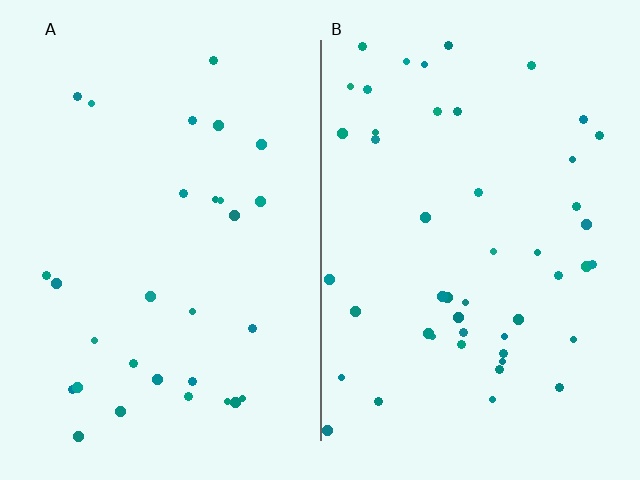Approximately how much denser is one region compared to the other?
Approximately 1.6× — region B over region A.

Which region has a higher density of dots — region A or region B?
B (the right).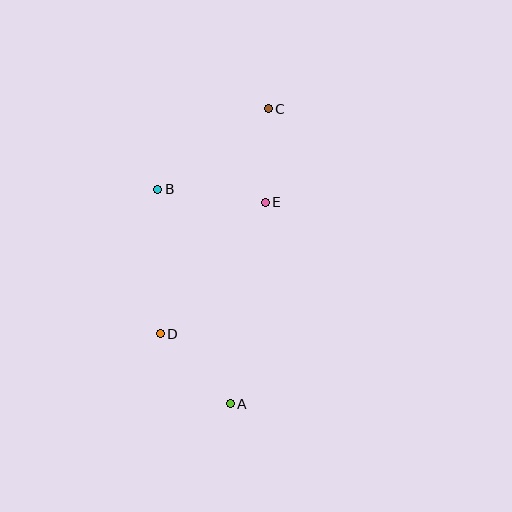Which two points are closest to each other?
Points C and E are closest to each other.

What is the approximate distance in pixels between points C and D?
The distance between C and D is approximately 250 pixels.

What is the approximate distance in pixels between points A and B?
The distance between A and B is approximately 226 pixels.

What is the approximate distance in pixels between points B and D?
The distance between B and D is approximately 145 pixels.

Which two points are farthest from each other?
Points A and C are farthest from each other.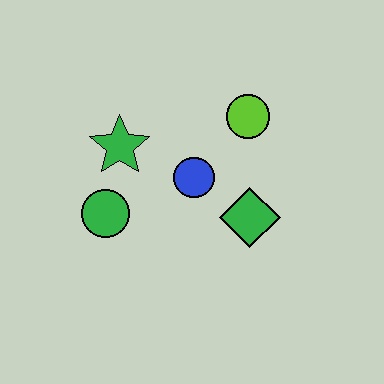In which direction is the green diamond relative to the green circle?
The green diamond is to the right of the green circle.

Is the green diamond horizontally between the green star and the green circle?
No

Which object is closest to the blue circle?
The green diamond is closest to the blue circle.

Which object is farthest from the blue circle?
The green circle is farthest from the blue circle.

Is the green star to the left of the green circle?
No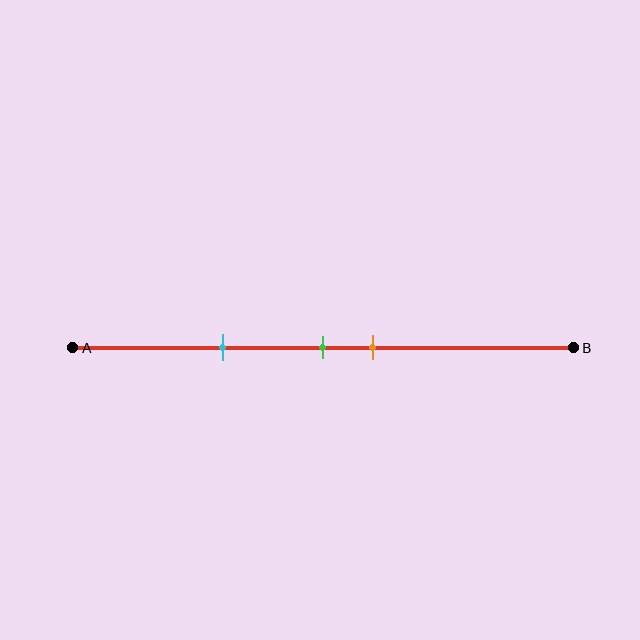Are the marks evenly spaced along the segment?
No, the marks are not evenly spaced.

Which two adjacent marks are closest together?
The green and orange marks are the closest adjacent pair.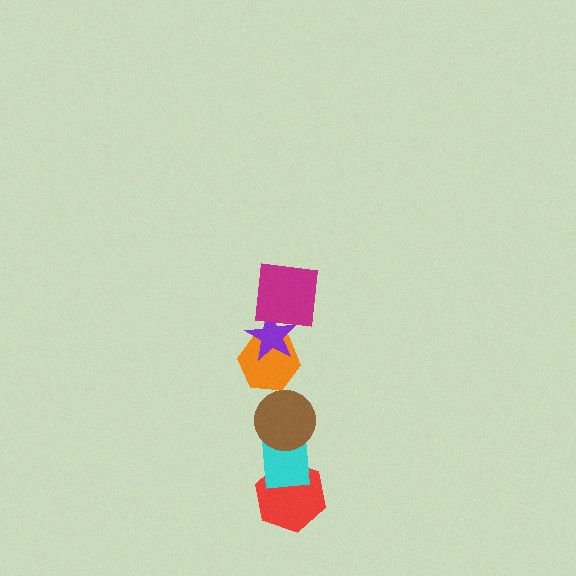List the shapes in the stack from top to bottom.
From top to bottom: the magenta square, the purple star, the orange hexagon, the brown circle, the cyan rectangle, the red hexagon.